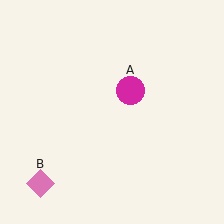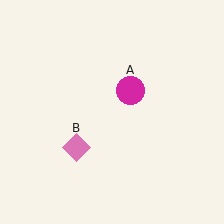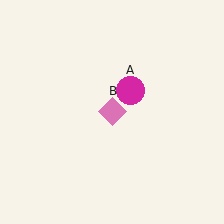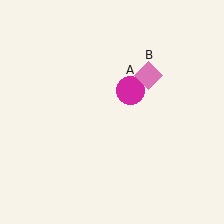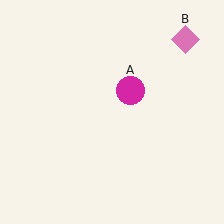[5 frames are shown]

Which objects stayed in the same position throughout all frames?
Magenta circle (object A) remained stationary.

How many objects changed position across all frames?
1 object changed position: pink diamond (object B).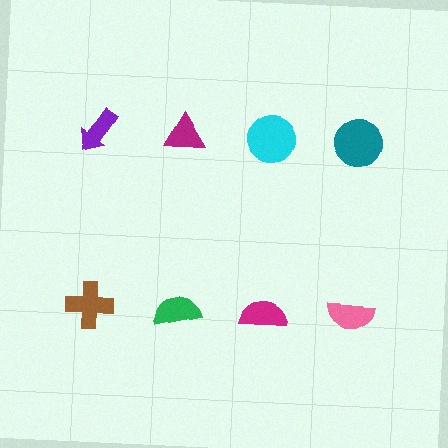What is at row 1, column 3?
A cyan circle.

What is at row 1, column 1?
A purple arrow.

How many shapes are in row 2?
4 shapes.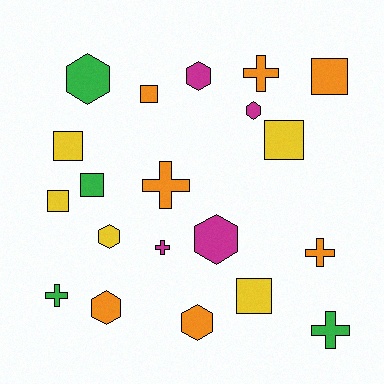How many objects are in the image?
There are 20 objects.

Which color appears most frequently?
Orange, with 7 objects.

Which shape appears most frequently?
Hexagon, with 7 objects.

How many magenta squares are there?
There are no magenta squares.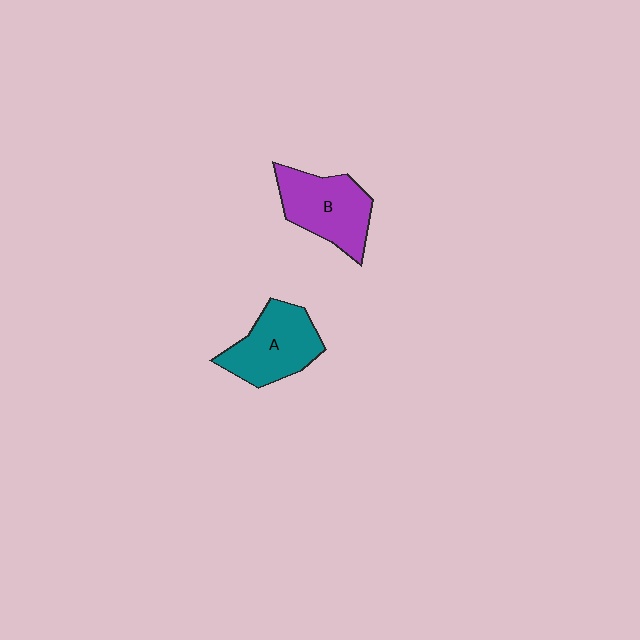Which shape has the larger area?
Shape B (purple).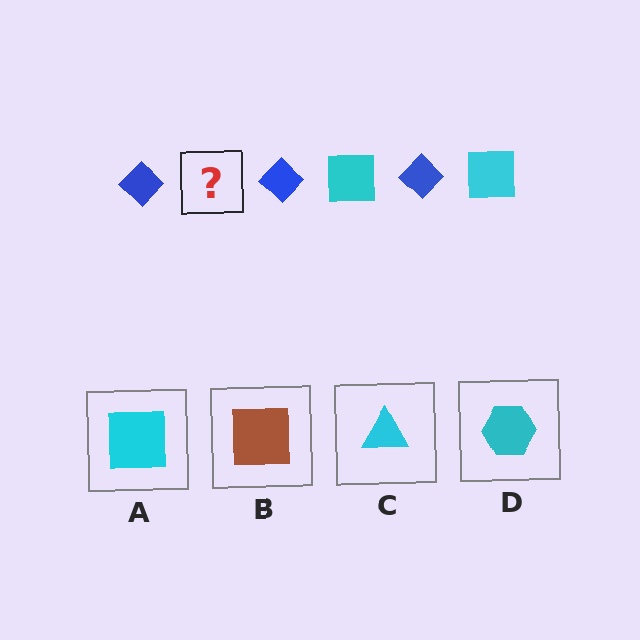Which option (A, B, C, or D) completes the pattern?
A.